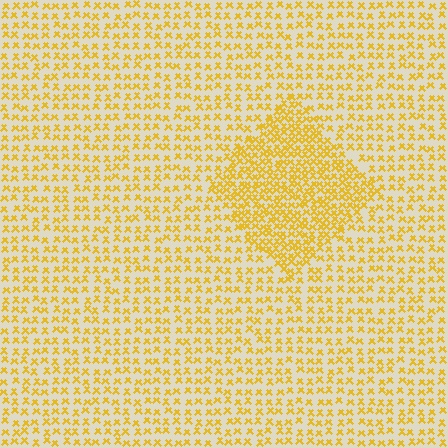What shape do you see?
I see a diamond.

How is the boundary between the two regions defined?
The boundary is defined by a change in element density (approximately 2.0x ratio). All elements are the same color, size, and shape.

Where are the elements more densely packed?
The elements are more densely packed inside the diamond boundary.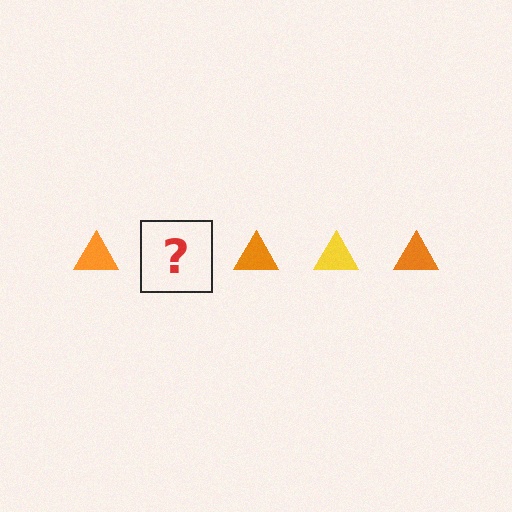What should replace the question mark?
The question mark should be replaced with a yellow triangle.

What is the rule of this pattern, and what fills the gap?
The rule is that the pattern cycles through orange, yellow triangles. The gap should be filled with a yellow triangle.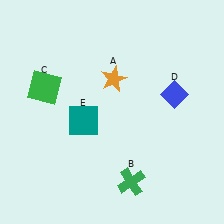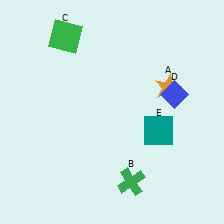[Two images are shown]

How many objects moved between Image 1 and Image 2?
3 objects moved between the two images.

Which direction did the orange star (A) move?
The orange star (A) moved right.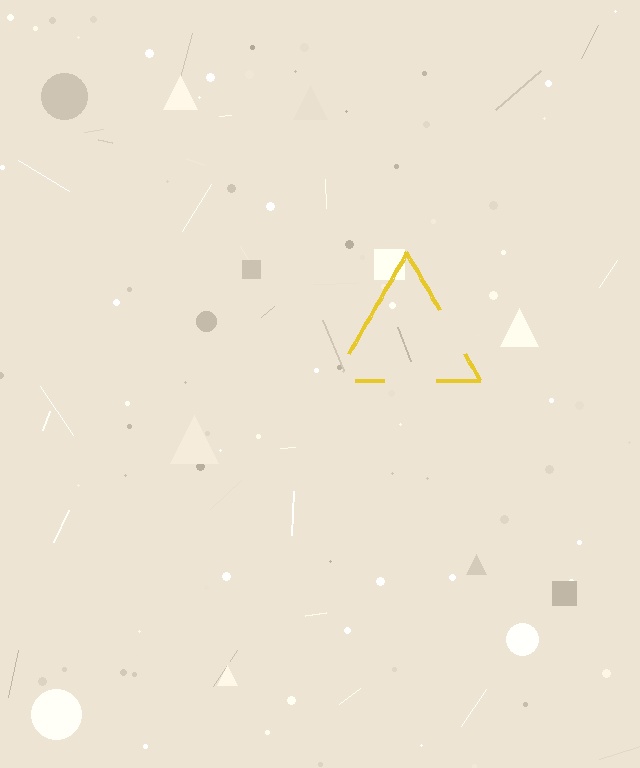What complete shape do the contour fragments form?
The contour fragments form a triangle.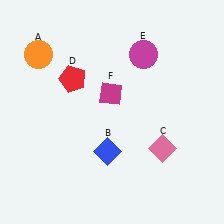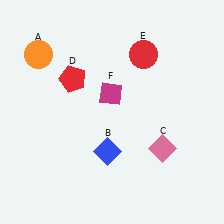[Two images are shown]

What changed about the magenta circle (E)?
In Image 1, E is magenta. In Image 2, it changed to red.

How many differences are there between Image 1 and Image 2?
There is 1 difference between the two images.